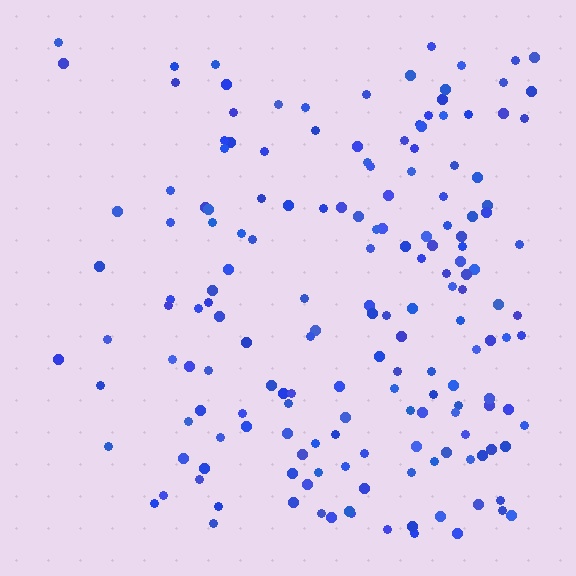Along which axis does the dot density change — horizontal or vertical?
Horizontal.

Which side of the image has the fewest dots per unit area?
The left.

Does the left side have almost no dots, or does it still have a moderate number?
Still a moderate number, just noticeably fewer than the right.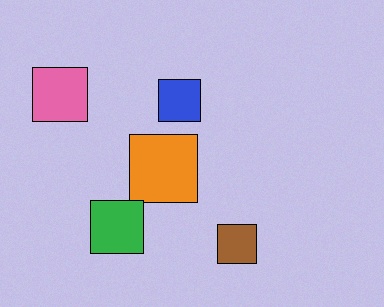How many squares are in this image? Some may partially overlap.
There are 5 squares.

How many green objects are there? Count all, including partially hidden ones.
There is 1 green object.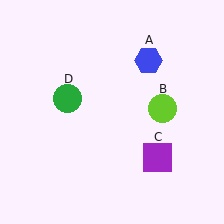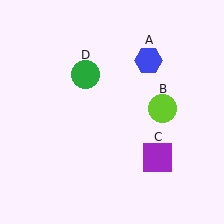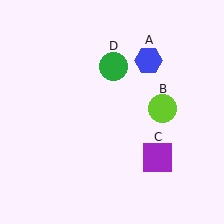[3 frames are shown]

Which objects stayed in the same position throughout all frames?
Blue hexagon (object A) and lime circle (object B) and purple square (object C) remained stationary.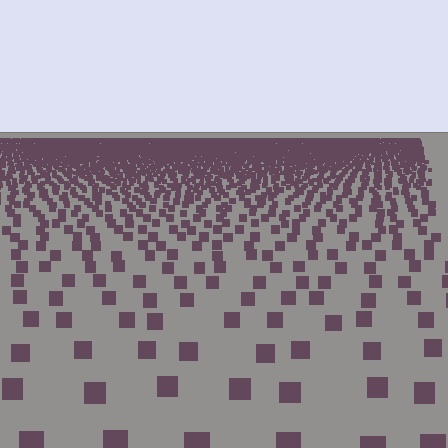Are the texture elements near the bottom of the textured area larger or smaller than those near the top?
Larger. Near the bottom, elements are closer to the viewer and appear at a bigger on-screen size.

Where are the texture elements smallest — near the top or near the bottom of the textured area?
Near the top.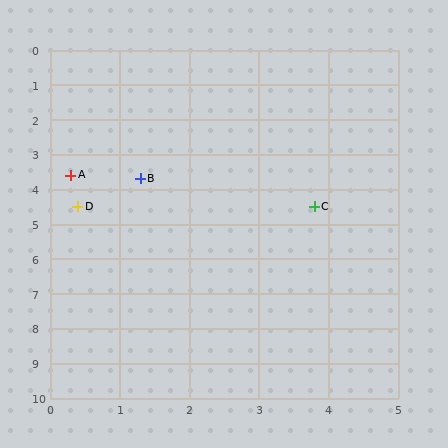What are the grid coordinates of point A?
Point A is at approximately (0.3, 3.6).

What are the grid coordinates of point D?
Point D is at approximately (0.4, 4.5).